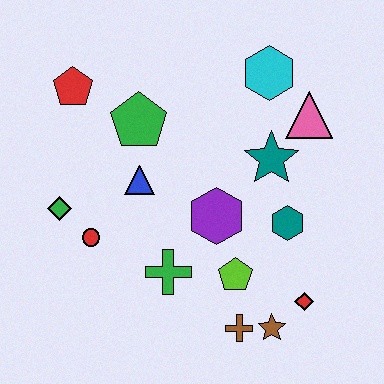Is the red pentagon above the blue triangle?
Yes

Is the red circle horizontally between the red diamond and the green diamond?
Yes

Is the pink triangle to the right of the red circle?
Yes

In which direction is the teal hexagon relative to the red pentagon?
The teal hexagon is to the right of the red pentagon.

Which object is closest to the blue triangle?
The green pentagon is closest to the blue triangle.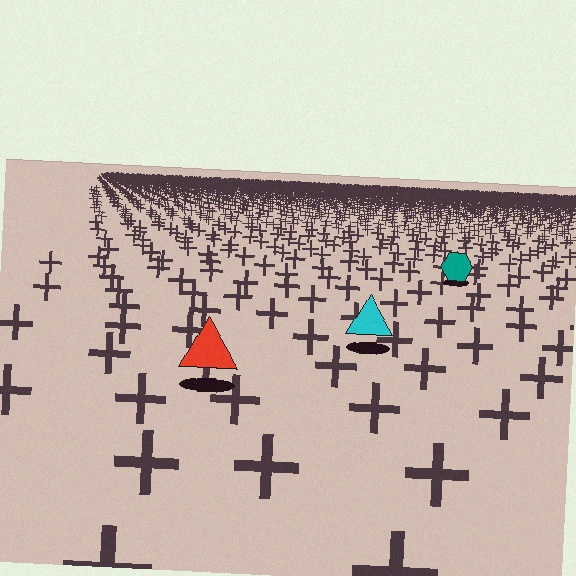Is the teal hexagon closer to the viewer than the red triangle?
No. The red triangle is closer — you can tell from the texture gradient: the ground texture is coarser near it.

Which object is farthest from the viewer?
The teal hexagon is farthest from the viewer. It appears smaller and the ground texture around it is denser.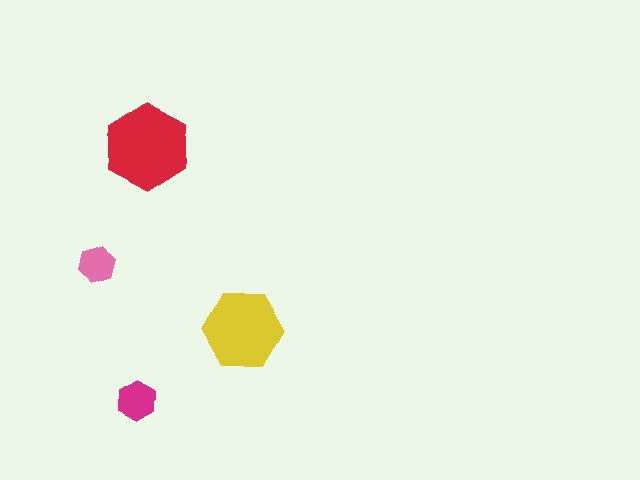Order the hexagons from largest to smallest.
the red one, the yellow one, the magenta one, the pink one.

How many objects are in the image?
There are 4 objects in the image.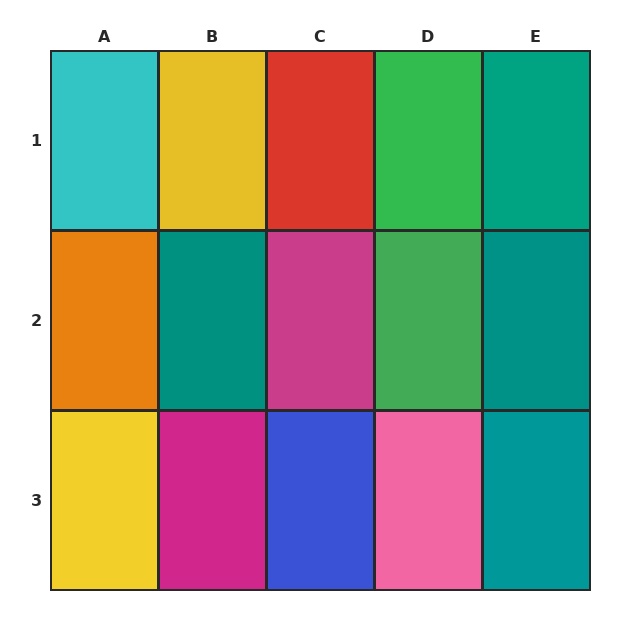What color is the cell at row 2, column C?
Magenta.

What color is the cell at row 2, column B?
Teal.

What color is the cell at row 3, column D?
Pink.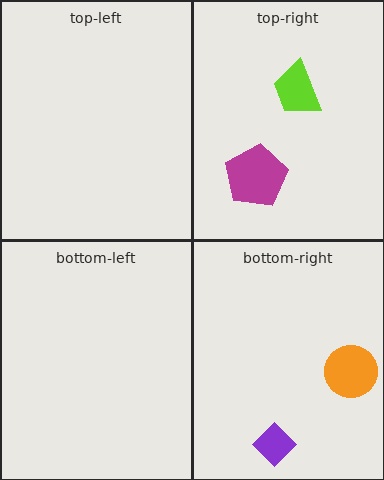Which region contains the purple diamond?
The bottom-right region.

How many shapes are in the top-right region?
2.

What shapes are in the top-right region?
The magenta pentagon, the lime trapezoid.